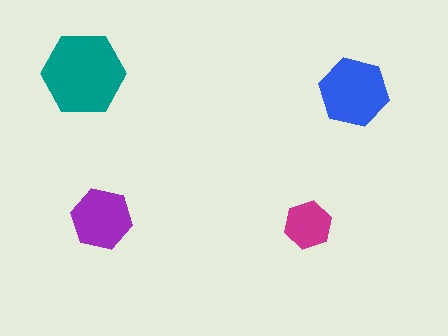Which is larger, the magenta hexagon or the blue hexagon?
The blue one.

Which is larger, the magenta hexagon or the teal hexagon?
The teal one.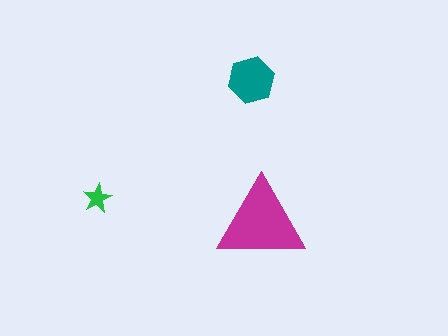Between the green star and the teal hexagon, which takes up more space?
The teal hexagon.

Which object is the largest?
The magenta triangle.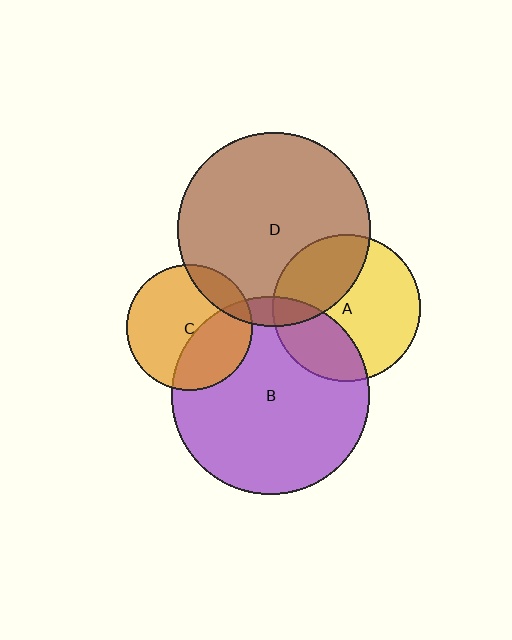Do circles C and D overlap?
Yes.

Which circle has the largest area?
Circle B (purple).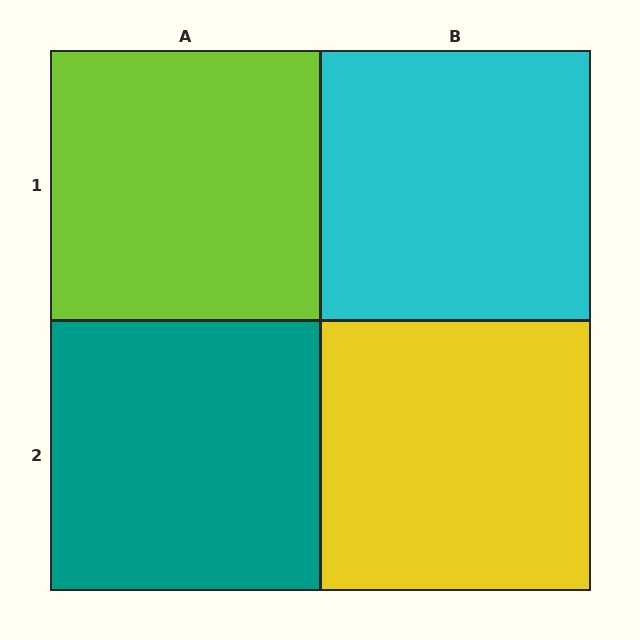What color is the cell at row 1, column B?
Cyan.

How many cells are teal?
1 cell is teal.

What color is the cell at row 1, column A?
Lime.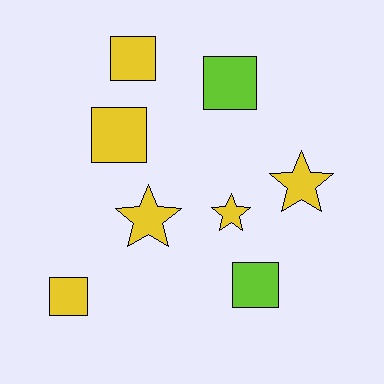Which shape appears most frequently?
Square, with 5 objects.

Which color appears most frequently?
Yellow, with 6 objects.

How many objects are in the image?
There are 8 objects.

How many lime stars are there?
There are no lime stars.